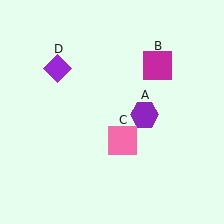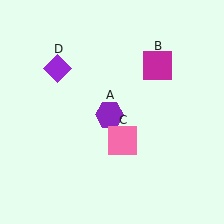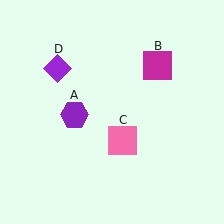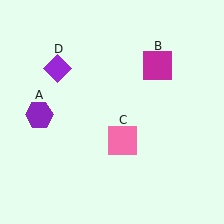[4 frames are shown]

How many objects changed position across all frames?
1 object changed position: purple hexagon (object A).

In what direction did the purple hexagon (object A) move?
The purple hexagon (object A) moved left.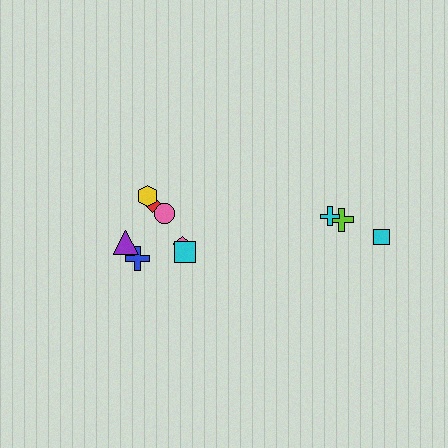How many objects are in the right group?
There are 3 objects.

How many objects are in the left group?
There are 7 objects.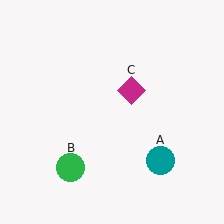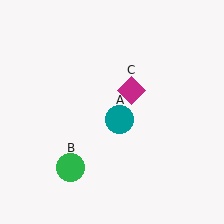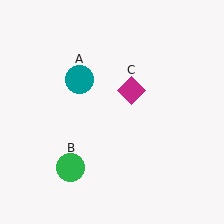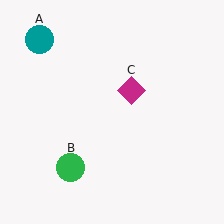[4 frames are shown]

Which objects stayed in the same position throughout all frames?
Green circle (object B) and magenta diamond (object C) remained stationary.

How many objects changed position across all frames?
1 object changed position: teal circle (object A).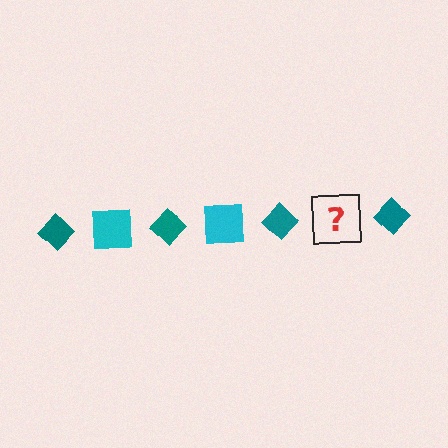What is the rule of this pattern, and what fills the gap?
The rule is that the pattern alternates between teal diamond and cyan square. The gap should be filled with a cyan square.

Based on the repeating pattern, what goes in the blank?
The blank should be a cyan square.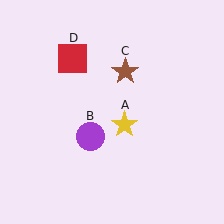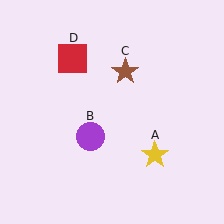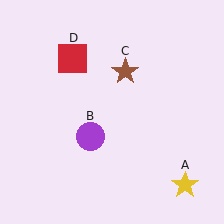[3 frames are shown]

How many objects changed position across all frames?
1 object changed position: yellow star (object A).